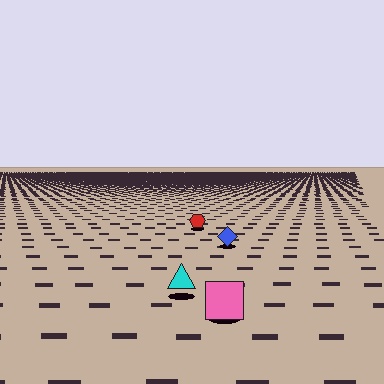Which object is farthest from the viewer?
The red hexagon is farthest from the viewer. It appears smaller and the ground texture around it is denser.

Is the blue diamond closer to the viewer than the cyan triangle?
No. The cyan triangle is closer — you can tell from the texture gradient: the ground texture is coarser near it.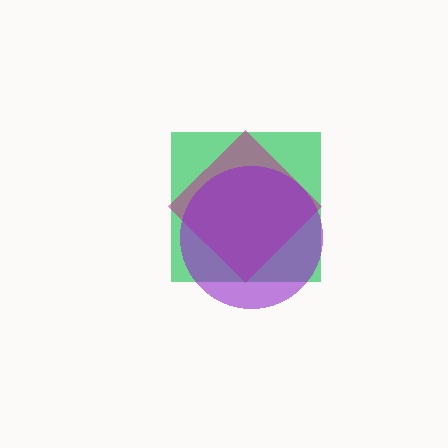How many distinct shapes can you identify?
There are 3 distinct shapes: a green square, a magenta diamond, a purple circle.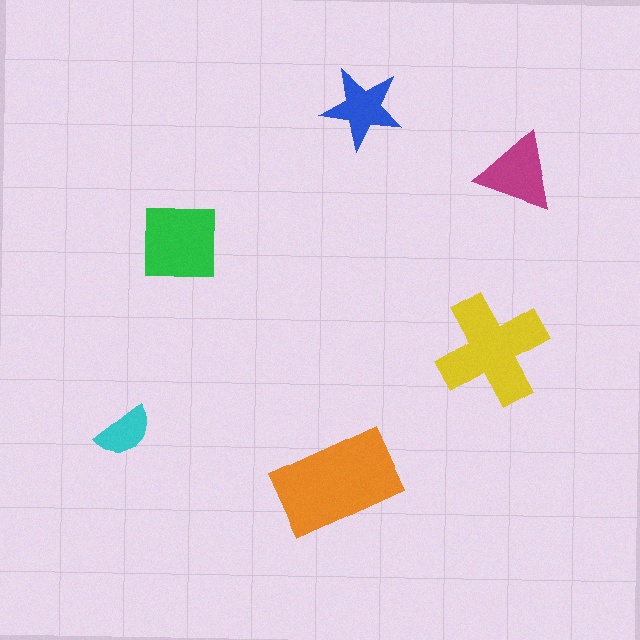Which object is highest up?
The blue star is topmost.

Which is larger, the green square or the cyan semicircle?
The green square.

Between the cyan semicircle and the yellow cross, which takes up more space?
The yellow cross.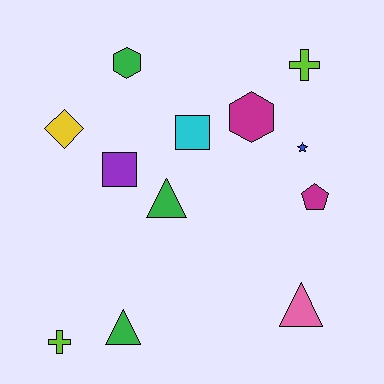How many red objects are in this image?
There are no red objects.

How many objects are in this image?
There are 12 objects.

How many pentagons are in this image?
There is 1 pentagon.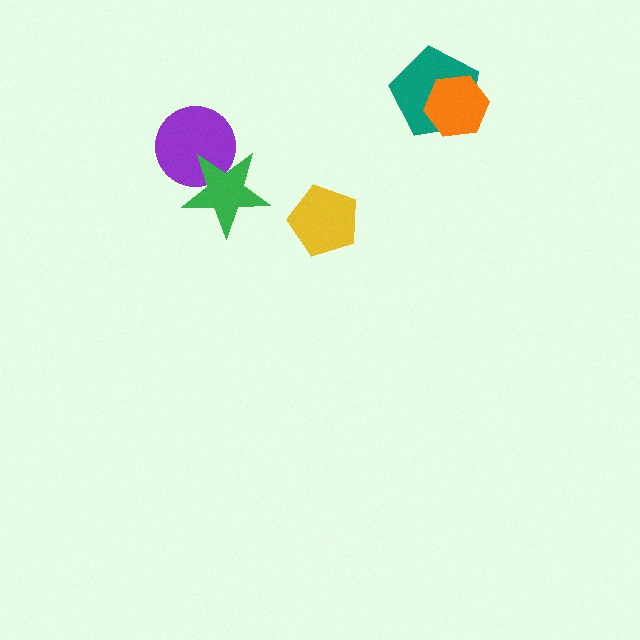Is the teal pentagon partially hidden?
Yes, it is partially covered by another shape.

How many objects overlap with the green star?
1 object overlaps with the green star.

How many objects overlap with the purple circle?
1 object overlaps with the purple circle.